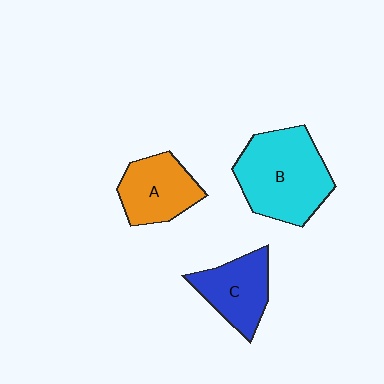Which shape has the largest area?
Shape B (cyan).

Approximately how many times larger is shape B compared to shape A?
Approximately 1.6 times.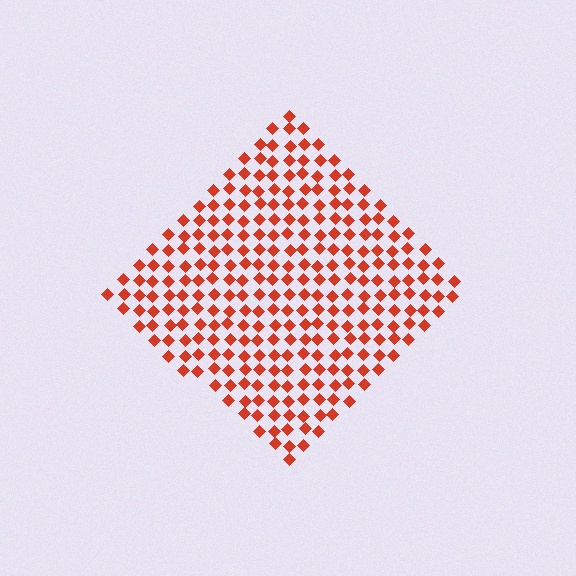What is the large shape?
The large shape is a diamond.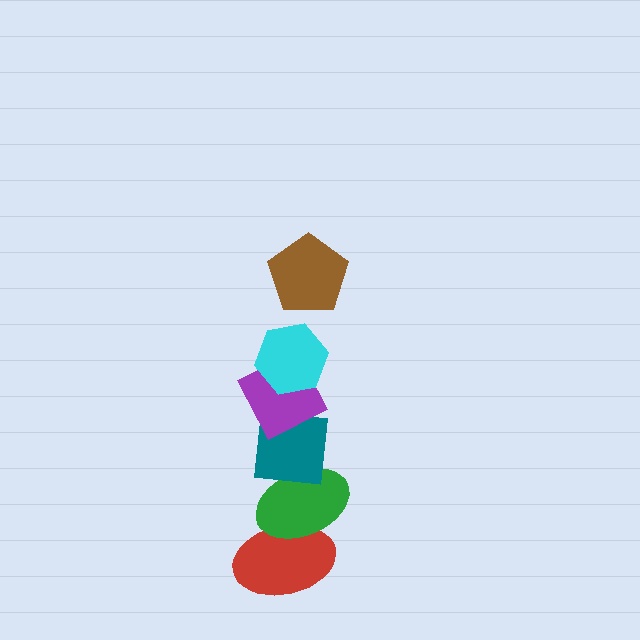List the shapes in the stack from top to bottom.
From top to bottom: the brown pentagon, the cyan hexagon, the purple diamond, the teal square, the green ellipse, the red ellipse.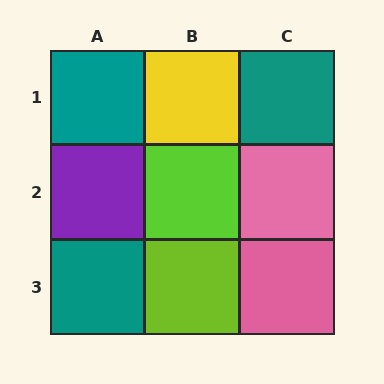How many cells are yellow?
1 cell is yellow.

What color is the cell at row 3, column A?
Teal.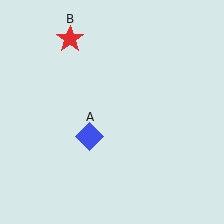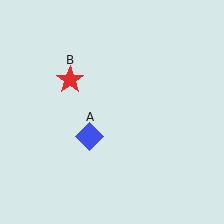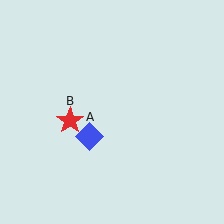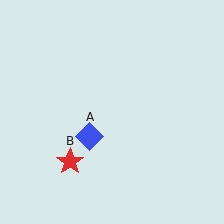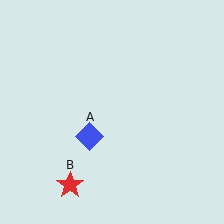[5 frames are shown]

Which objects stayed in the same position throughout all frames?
Blue diamond (object A) remained stationary.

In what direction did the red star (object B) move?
The red star (object B) moved down.